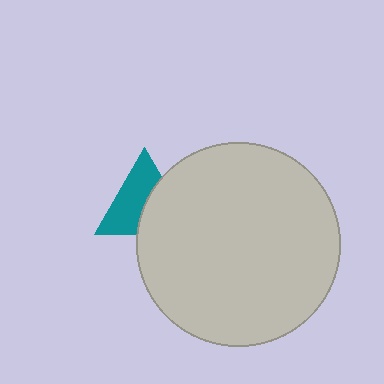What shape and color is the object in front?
The object in front is a light gray circle.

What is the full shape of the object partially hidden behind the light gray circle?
The partially hidden object is a teal triangle.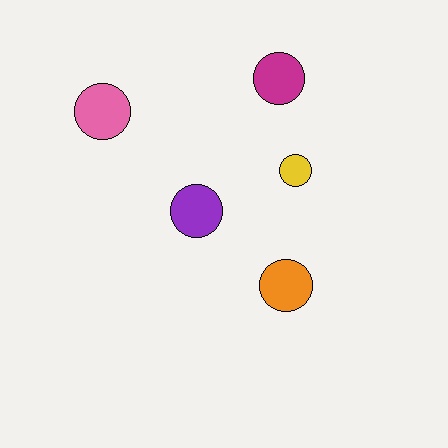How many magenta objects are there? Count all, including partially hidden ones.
There is 1 magenta object.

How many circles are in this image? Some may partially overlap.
There are 5 circles.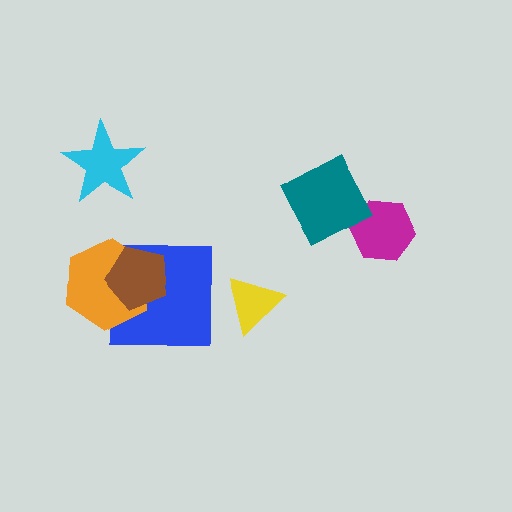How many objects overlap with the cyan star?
0 objects overlap with the cyan star.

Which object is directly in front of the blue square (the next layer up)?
The orange hexagon is directly in front of the blue square.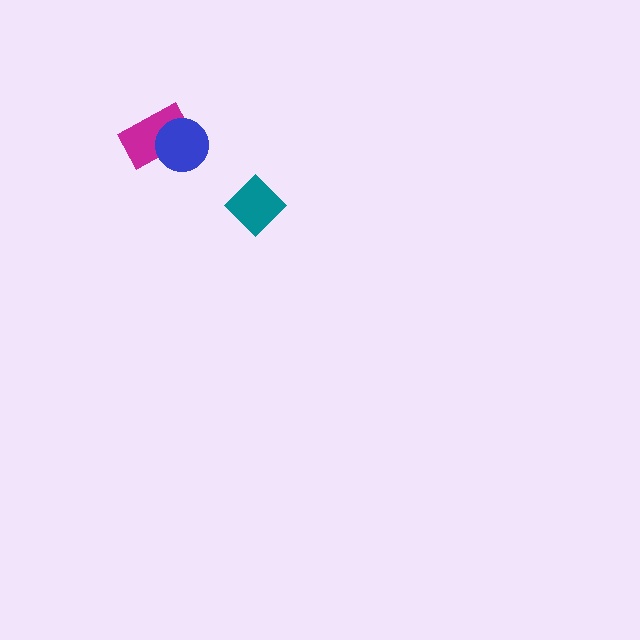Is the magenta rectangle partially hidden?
Yes, it is partially covered by another shape.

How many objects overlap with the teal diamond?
0 objects overlap with the teal diamond.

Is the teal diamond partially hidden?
No, no other shape covers it.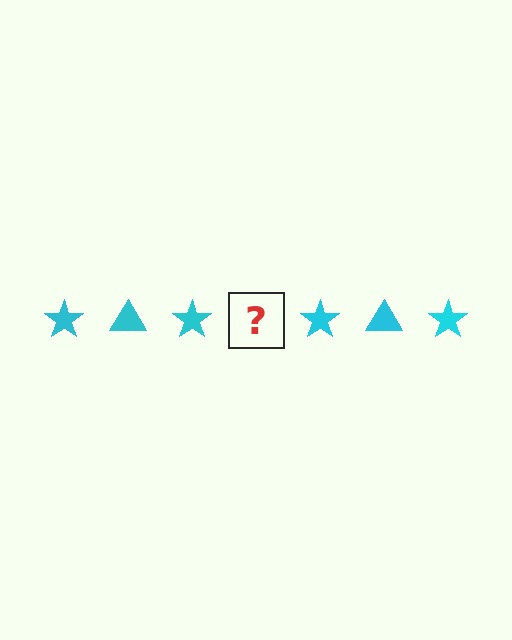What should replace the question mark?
The question mark should be replaced with a cyan triangle.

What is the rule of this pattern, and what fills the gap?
The rule is that the pattern cycles through star, triangle shapes in cyan. The gap should be filled with a cyan triangle.